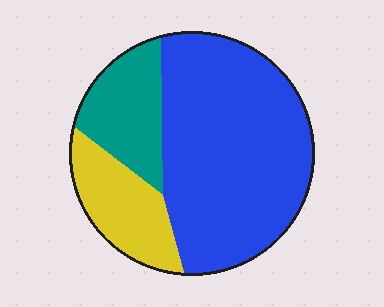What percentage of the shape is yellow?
Yellow takes up about one sixth (1/6) of the shape.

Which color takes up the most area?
Blue, at roughly 65%.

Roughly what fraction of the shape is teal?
Teal covers around 20% of the shape.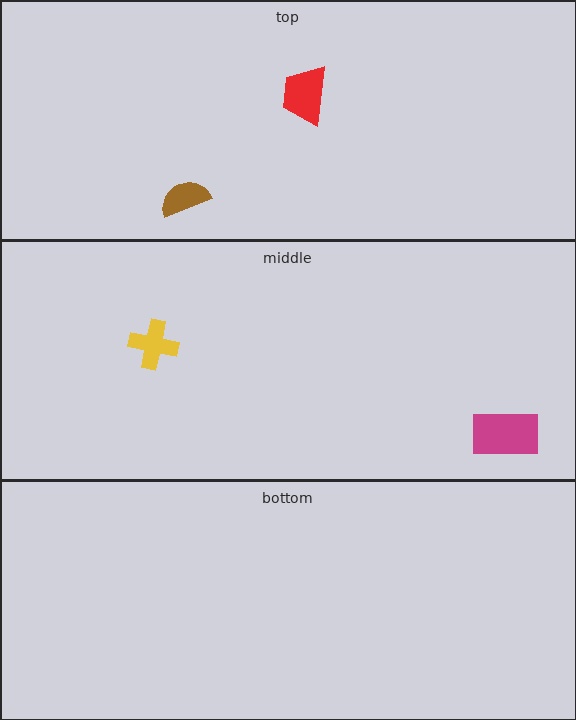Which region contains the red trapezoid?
The top region.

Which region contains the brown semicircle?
The top region.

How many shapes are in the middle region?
2.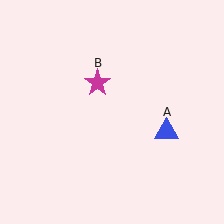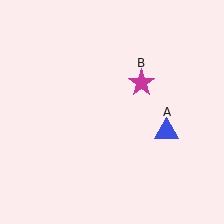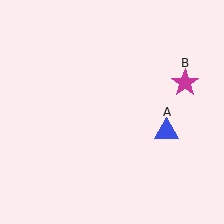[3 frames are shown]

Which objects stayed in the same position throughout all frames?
Blue triangle (object A) remained stationary.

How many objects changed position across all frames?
1 object changed position: magenta star (object B).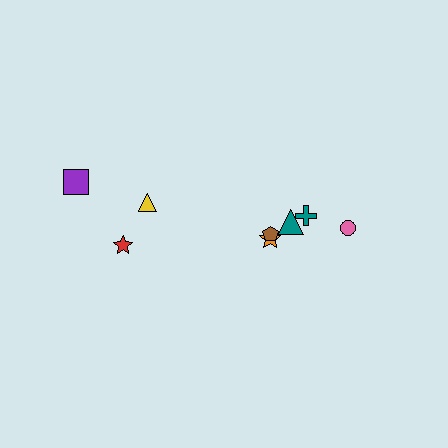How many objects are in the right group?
There are 5 objects.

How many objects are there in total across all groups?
There are 8 objects.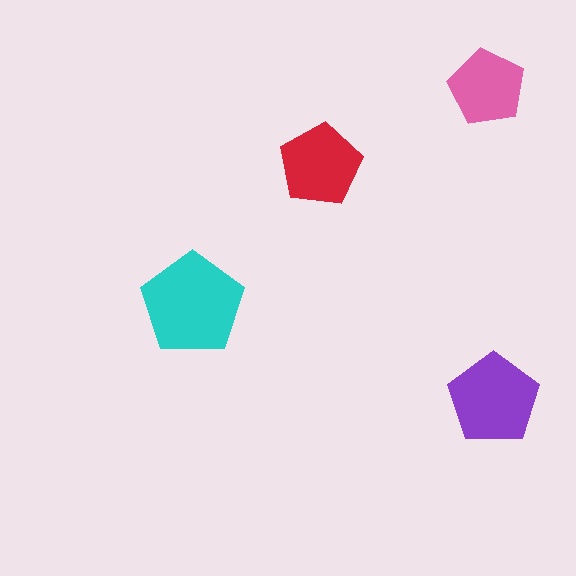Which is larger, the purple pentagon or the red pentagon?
The purple one.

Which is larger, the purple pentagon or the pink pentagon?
The purple one.